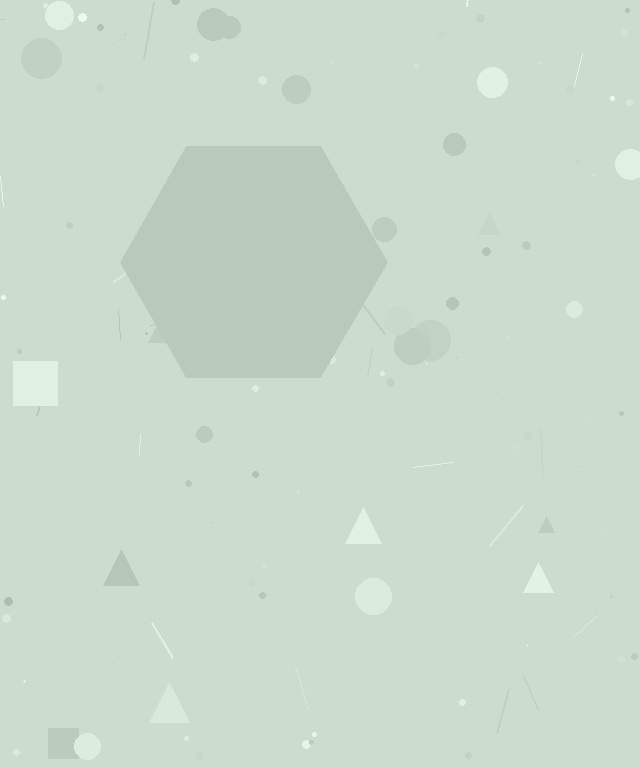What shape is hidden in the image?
A hexagon is hidden in the image.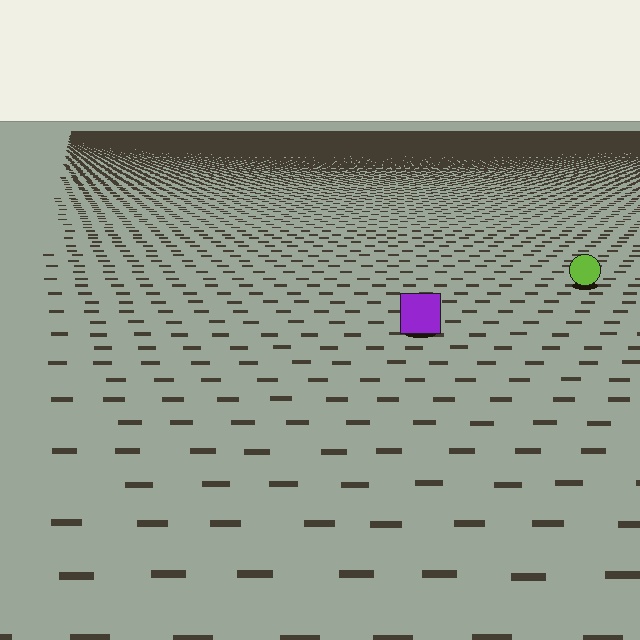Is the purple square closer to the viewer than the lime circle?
Yes. The purple square is closer — you can tell from the texture gradient: the ground texture is coarser near it.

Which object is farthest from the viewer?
The lime circle is farthest from the viewer. It appears smaller and the ground texture around it is denser.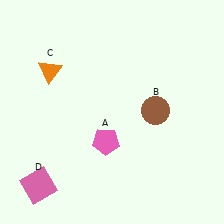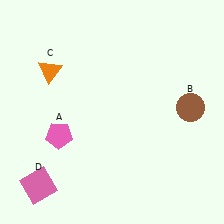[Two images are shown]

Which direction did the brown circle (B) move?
The brown circle (B) moved right.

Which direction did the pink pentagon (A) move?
The pink pentagon (A) moved left.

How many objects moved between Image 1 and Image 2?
2 objects moved between the two images.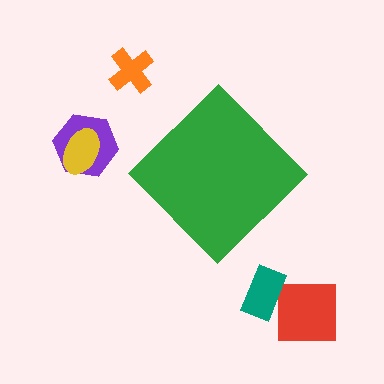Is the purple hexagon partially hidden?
No, the purple hexagon is fully visible.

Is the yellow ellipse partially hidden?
No, the yellow ellipse is fully visible.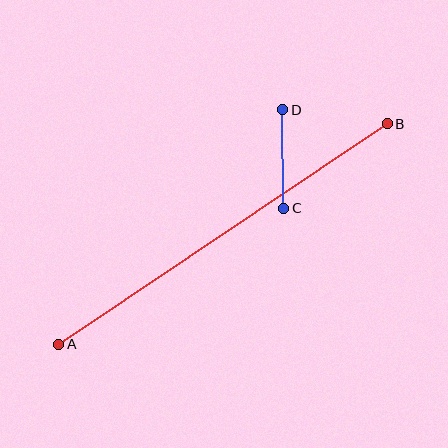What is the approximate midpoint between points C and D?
The midpoint is at approximately (283, 159) pixels.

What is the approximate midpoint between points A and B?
The midpoint is at approximately (223, 234) pixels.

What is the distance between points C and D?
The distance is approximately 99 pixels.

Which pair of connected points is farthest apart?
Points A and B are farthest apart.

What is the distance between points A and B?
The distance is approximately 396 pixels.